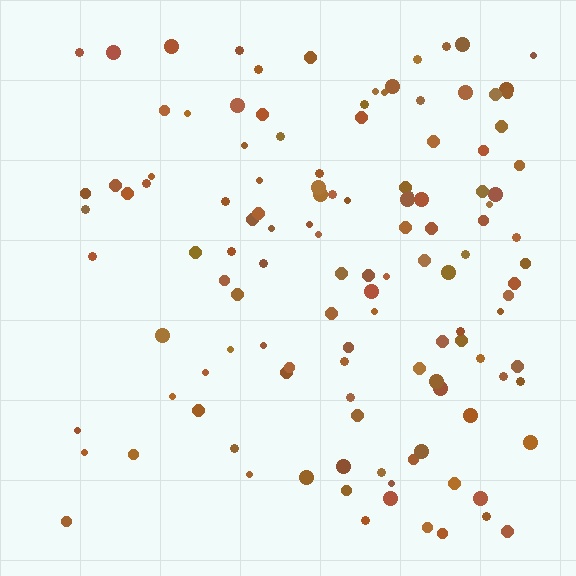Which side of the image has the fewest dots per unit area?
The left.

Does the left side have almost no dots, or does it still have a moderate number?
Still a moderate number, just noticeably fewer than the right.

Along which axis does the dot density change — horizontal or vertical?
Horizontal.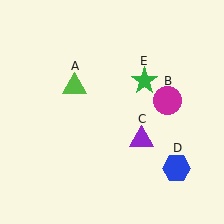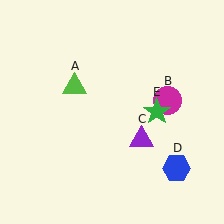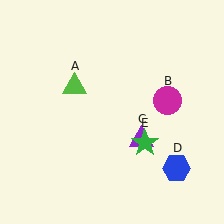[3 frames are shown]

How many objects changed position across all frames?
1 object changed position: green star (object E).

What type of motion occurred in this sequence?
The green star (object E) rotated clockwise around the center of the scene.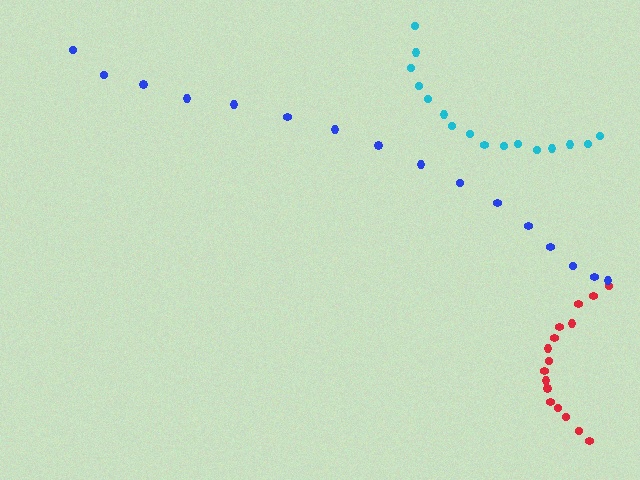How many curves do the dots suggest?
There are 3 distinct paths.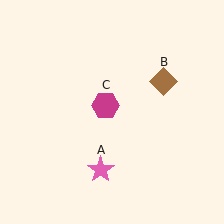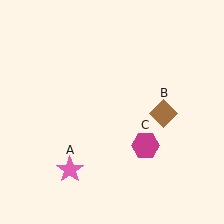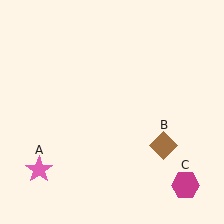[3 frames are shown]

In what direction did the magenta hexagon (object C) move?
The magenta hexagon (object C) moved down and to the right.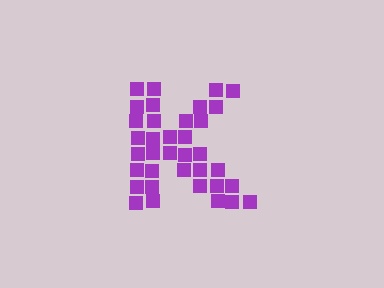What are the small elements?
The small elements are squares.